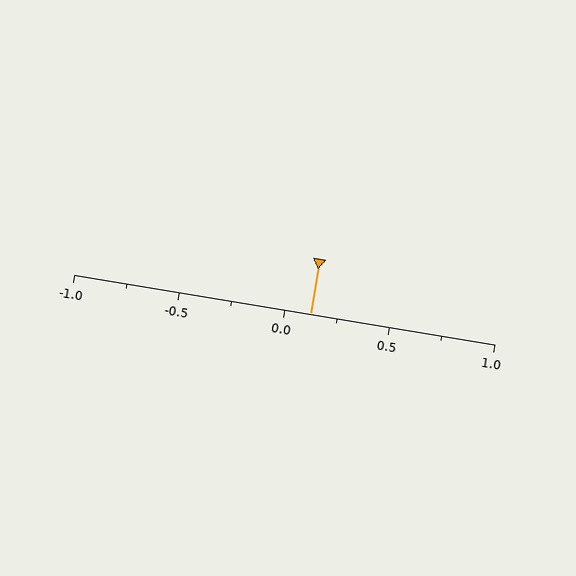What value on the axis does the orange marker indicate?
The marker indicates approximately 0.12.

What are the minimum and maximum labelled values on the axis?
The axis runs from -1.0 to 1.0.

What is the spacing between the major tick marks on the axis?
The major ticks are spaced 0.5 apart.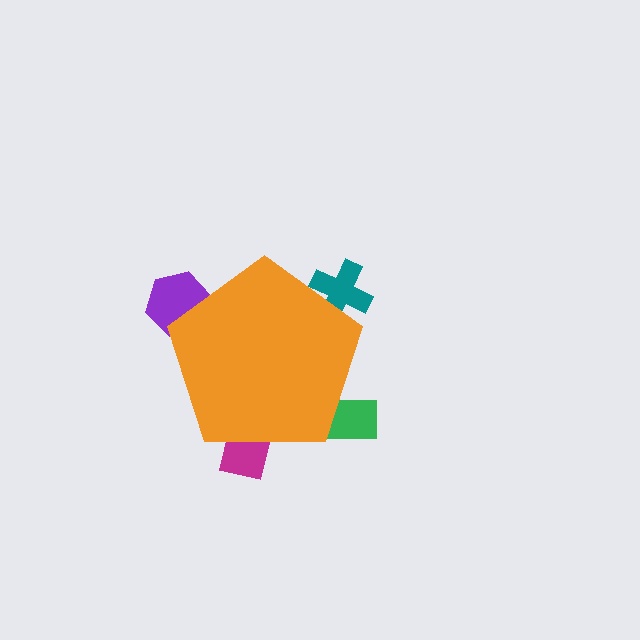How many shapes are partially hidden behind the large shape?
4 shapes are partially hidden.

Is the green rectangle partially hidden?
Yes, the green rectangle is partially hidden behind the orange pentagon.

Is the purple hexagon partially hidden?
Yes, the purple hexagon is partially hidden behind the orange pentagon.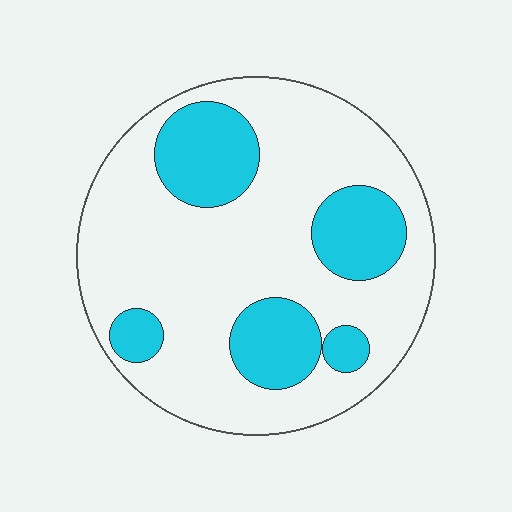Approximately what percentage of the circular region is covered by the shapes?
Approximately 25%.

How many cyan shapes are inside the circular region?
5.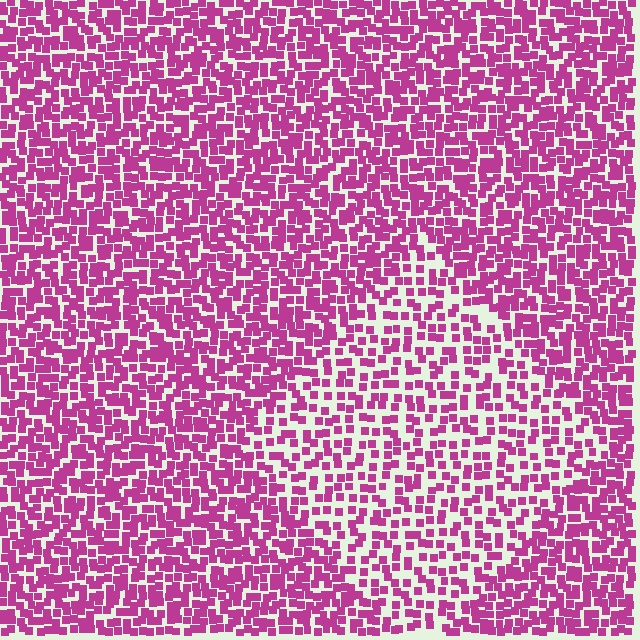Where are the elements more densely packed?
The elements are more densely packed outside the diamond boundary.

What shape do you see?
I see a diamond.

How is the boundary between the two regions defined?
The boundary is defined by a change in element density (approximately 1.7x ratio). All elements are the same color, size, and shape.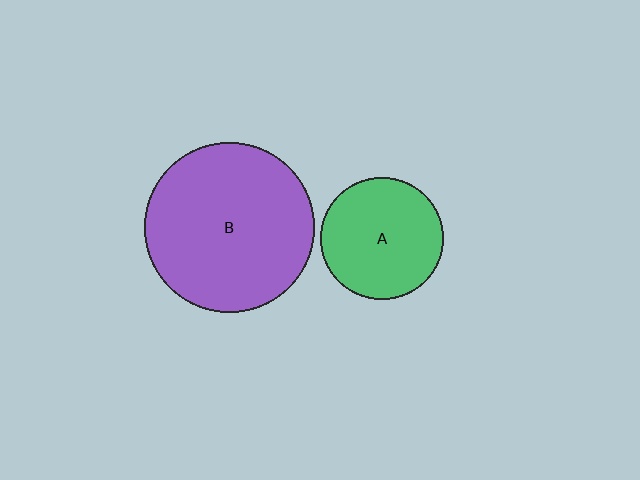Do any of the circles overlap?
No, none of the circles overlap.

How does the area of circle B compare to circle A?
Approximately 1.9 times.